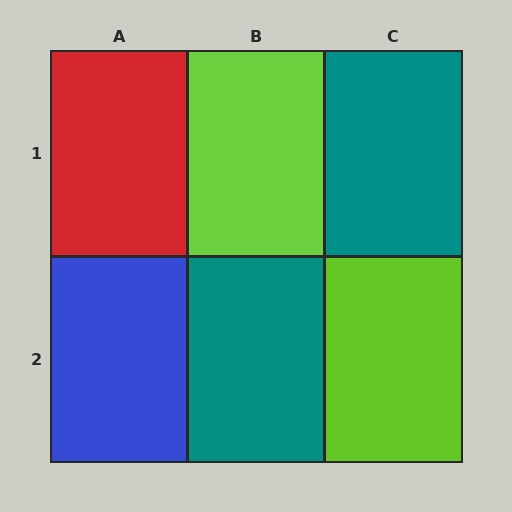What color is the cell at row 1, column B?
Lime.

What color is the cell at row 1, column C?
Teal.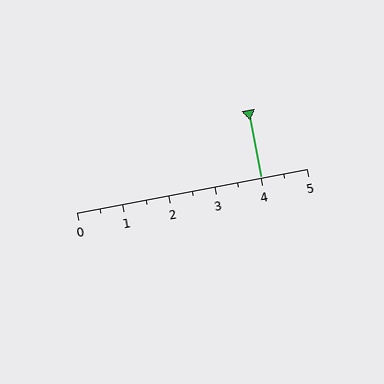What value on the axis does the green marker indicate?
The marker indicates approximately 4.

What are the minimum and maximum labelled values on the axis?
The axis runs from 0 to 5.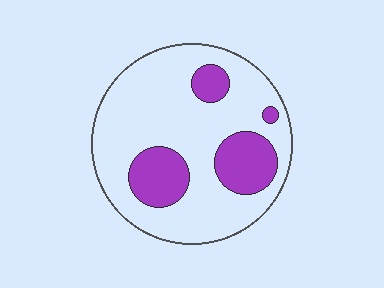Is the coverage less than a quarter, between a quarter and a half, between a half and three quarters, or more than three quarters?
Less than a quarter.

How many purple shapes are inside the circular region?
4.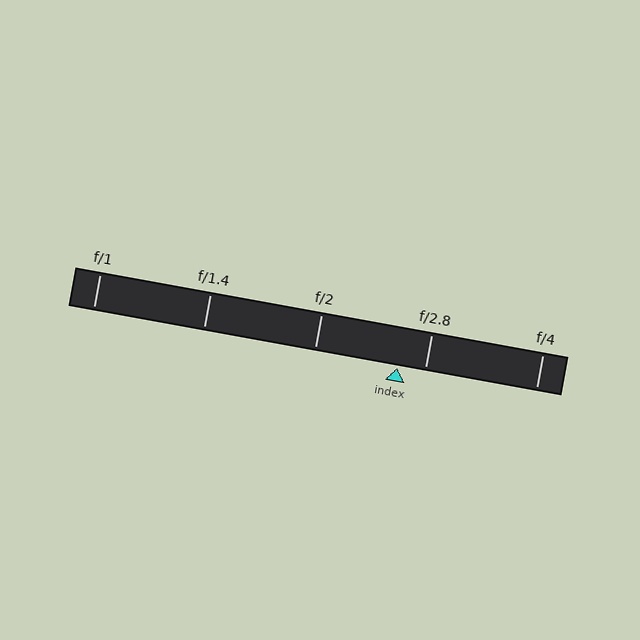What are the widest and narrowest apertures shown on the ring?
The widest aperture shown is f/1 and the narrowest is f/4.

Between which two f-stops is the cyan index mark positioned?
The index mark is between f/2 and f/2.8.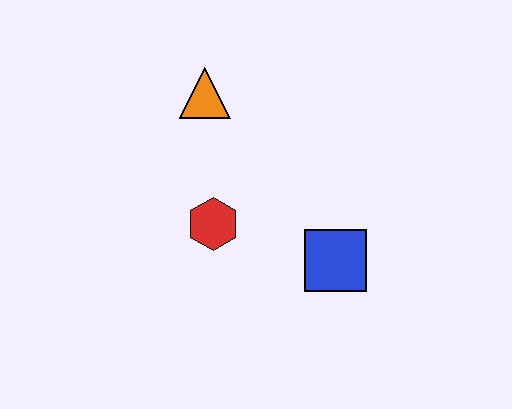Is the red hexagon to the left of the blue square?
Yes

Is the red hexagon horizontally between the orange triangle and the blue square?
Yes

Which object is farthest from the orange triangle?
The blue square is farthest from the orange triangle.